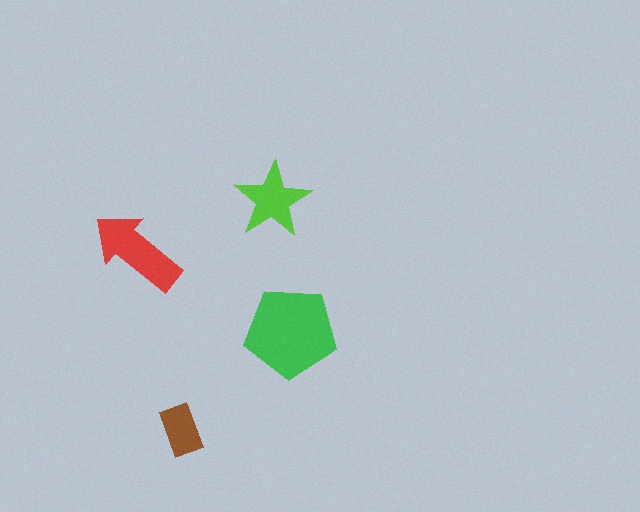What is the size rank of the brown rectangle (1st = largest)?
4th.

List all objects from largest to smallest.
The green pentagon, the red arrow, the lime star, the brown rectangle.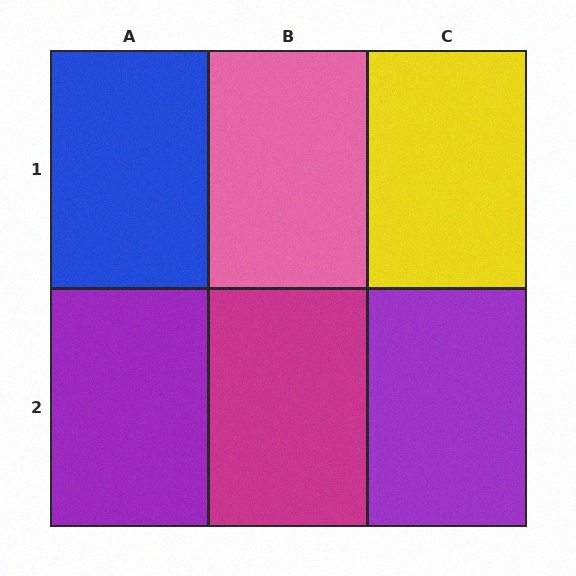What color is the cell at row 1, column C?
Yellow.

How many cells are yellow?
1 cell is yellow.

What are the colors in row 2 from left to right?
Purple, magenta, purple.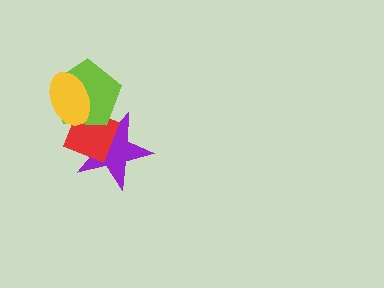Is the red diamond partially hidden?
Yes, it is partially covered by another shape.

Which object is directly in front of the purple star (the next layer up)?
The red diamond is directly in front of the purple star.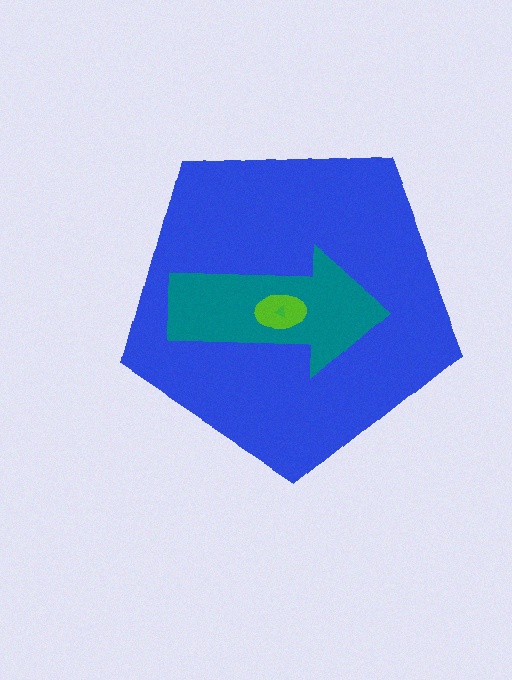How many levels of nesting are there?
4.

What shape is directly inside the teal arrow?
The lime ellipse.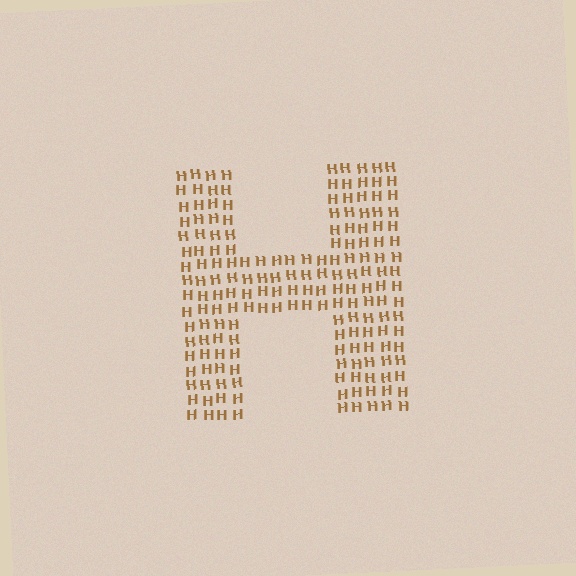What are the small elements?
The small elements are letter H's.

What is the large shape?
The large shape is the letter H.